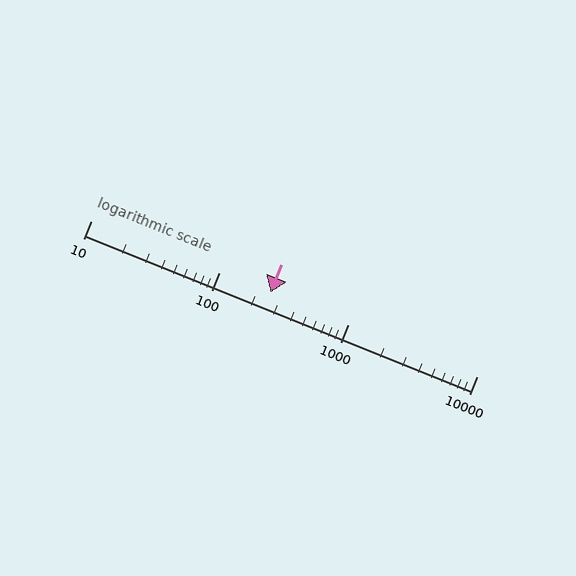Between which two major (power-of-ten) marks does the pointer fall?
The pointer is between 100 and 1000.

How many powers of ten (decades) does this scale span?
The scale spans 3 decades, from 10 to 10000.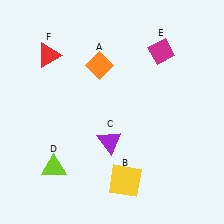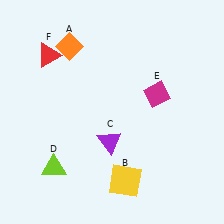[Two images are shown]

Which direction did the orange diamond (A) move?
The orange diamond (A) moved left.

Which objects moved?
The objects that moved are: the orange diamond (A), the magenta diamond (E).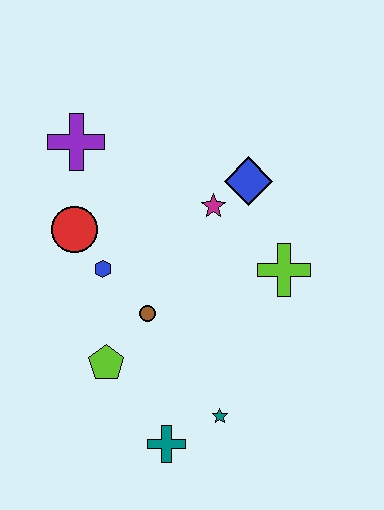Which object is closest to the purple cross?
The red circle is closest to the purple cross.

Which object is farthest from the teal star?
The purple cross is farthest from the teal star.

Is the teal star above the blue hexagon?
No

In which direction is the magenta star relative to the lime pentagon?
The magenta star is above the lime pentagon.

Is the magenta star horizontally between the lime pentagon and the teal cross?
No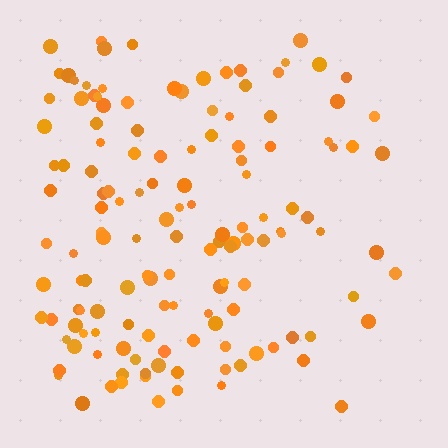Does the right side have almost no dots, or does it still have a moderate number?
Still a moderate number, just noticeably fewer than the left.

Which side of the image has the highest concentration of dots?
The left.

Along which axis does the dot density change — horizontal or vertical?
Horizontal.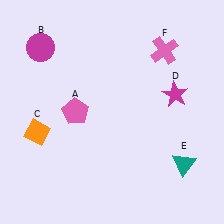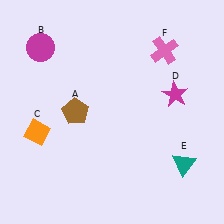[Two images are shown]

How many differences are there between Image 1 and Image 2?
There is 1 difference between the two images.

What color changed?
The pentagon (A) changed from pink in Image 1 to brown in Image 2.